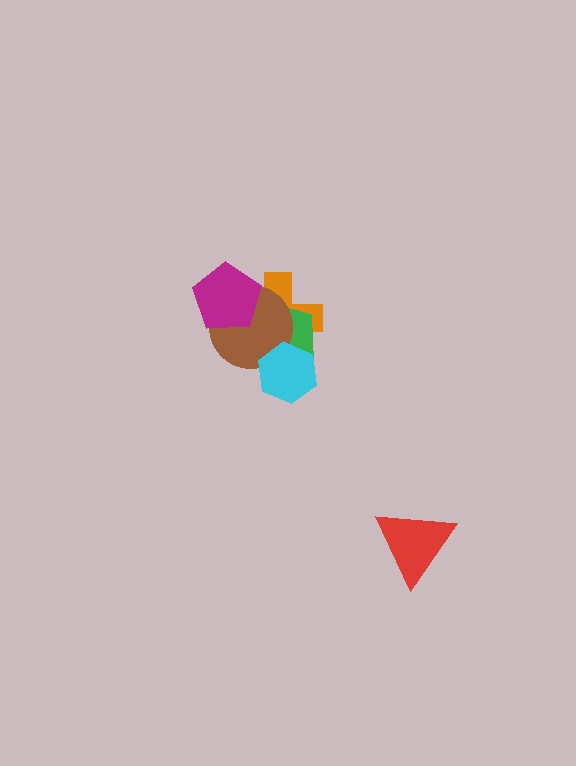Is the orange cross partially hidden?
Yes, it is partially covered by another shape.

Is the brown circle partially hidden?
Yes, it is partially covered by another shape.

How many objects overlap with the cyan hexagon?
3 objects overlap with the cyan hexagon.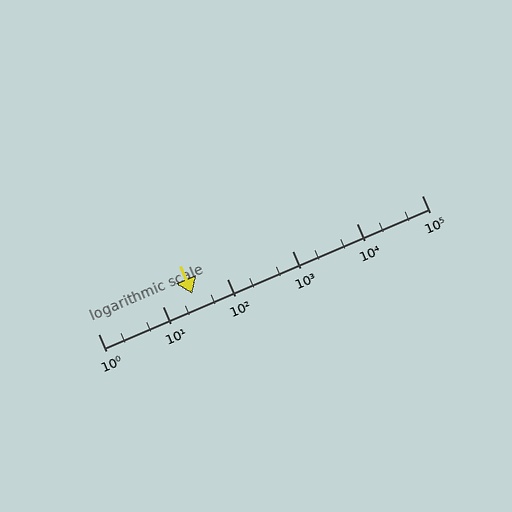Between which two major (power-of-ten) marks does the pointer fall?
The pointer is between 10 and 100.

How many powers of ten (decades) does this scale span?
The scale spans 5 decades, from 1 to 100000.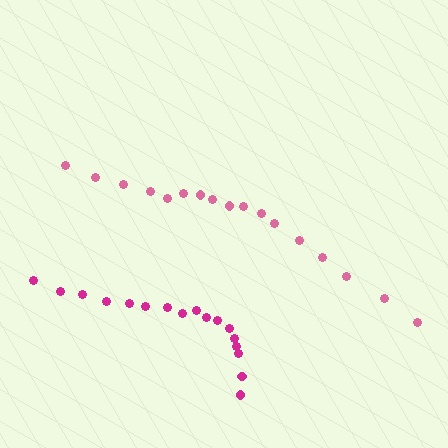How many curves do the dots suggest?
There are 2 distinct paths.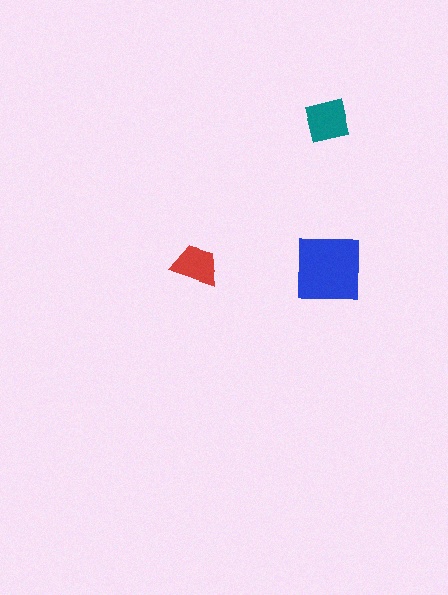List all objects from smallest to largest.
The red trapezoid, the teal square, the blue square.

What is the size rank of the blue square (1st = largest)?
1st.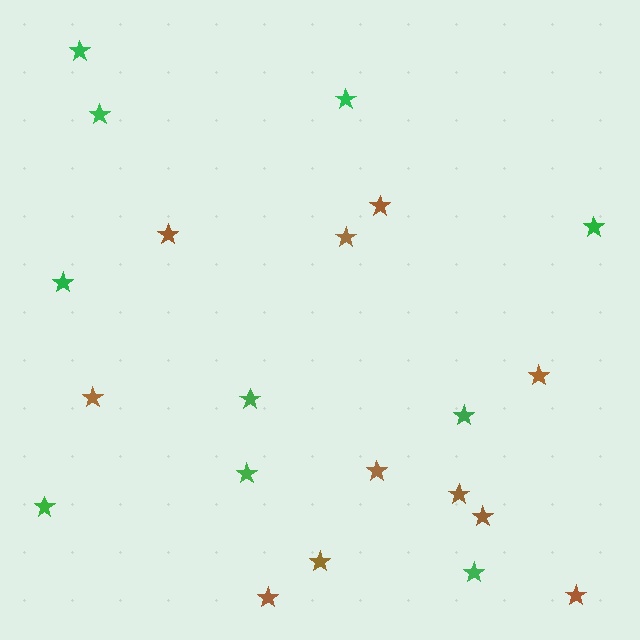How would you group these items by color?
There are 2 groups: one group of green stars (10) and one group of brown stars (11).